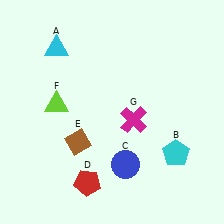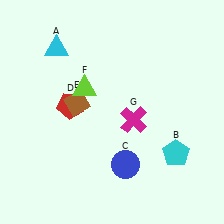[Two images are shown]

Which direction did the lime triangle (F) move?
The lime triangle (F) moved right.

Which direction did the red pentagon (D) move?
The red pentagon (D) moved up.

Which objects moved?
The objects that moved are: the red pentagon (D), the brown diamond (E), the lime triangle (F).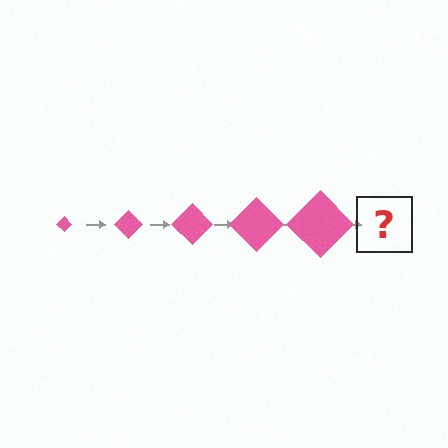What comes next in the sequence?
The next element should be a pink diamond, larger than the previous one.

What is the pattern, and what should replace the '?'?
The pattern is that the diamond gets progressively larger each step. The '?' should be a pink diamond, larger than the previous one.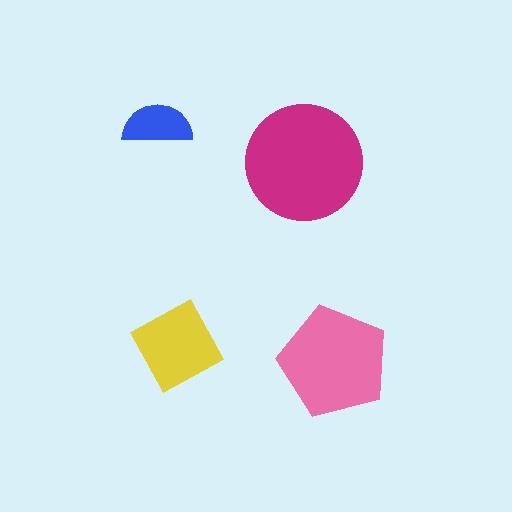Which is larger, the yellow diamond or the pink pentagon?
The pink pentagon.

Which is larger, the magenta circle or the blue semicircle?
The magenta circle.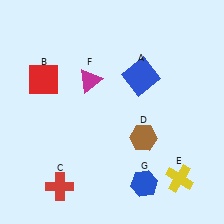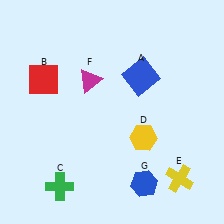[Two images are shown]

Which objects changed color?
C changed from red to green. D changed from brown to yellow.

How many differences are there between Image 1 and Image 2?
There are 2 differences between the two images.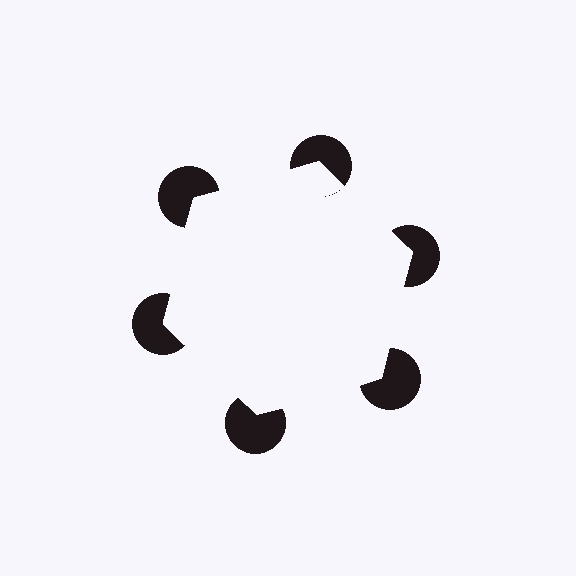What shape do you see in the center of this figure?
An illusory hexagon — its edges are inferred from the aligned wedge cuts in the pac-man discs, not physically drawn.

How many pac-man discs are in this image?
There are 6 — one at each vertex of the illusory hexagon.